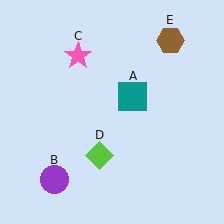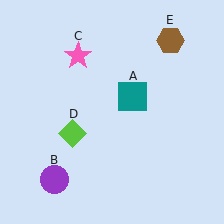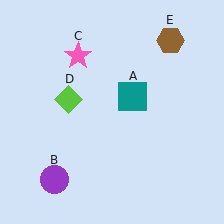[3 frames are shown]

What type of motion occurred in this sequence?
The lime diamond (object D) rotated clockwise around the center of the scene.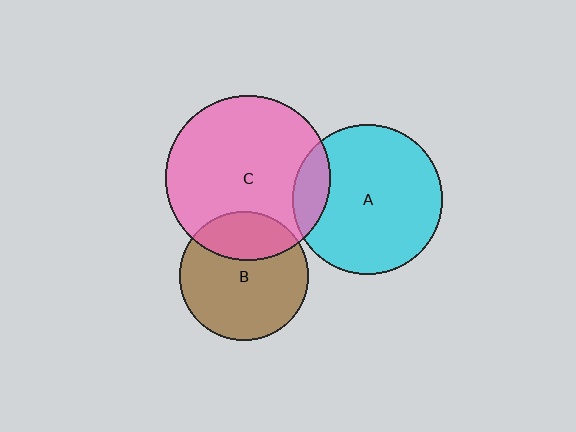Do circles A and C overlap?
Yes.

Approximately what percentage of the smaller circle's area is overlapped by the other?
Approximately 15%.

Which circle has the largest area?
Circle C (pink).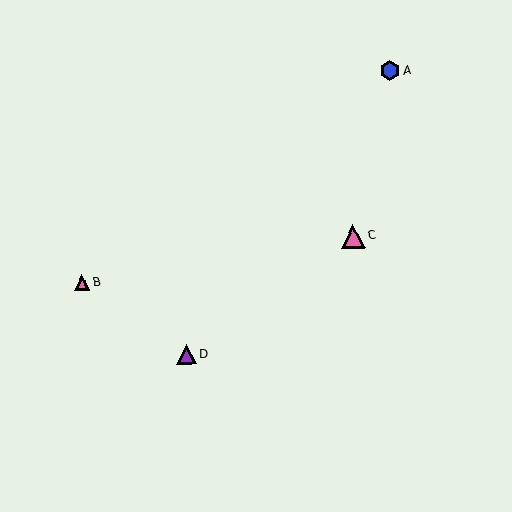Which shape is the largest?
The pink triangle (labeled C) is the largest.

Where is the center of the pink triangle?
The center of the pink triangle is at (353, 236).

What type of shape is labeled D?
Shape D is a purple triangle.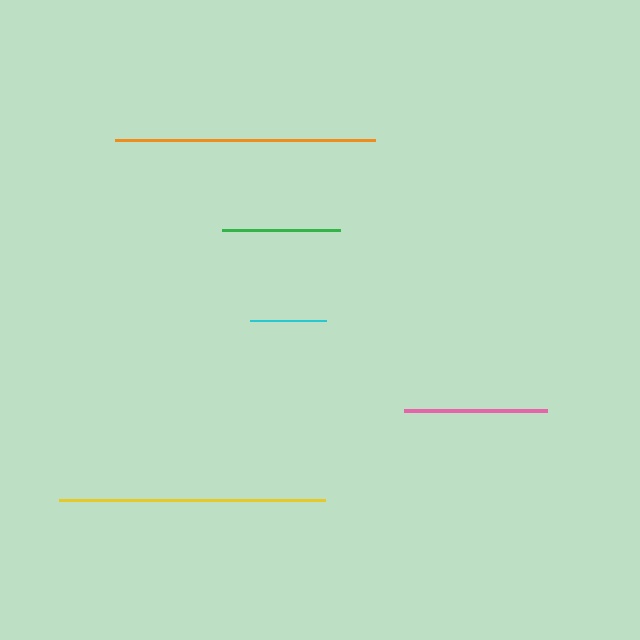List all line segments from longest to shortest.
From longest to shortest: yellow, orange, pink, green, cyan.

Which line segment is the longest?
The yellow line is the longest at approximately 267 pixels.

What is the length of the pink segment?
The pink segment is approximately 143 pixels long.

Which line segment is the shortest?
The cyan line is the shortest at approximately 76 pixels.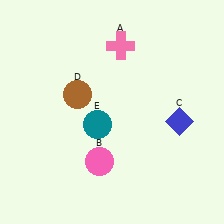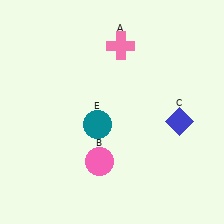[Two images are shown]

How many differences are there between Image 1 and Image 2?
There is 1 difference between the two images.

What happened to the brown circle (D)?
The brown circle (D) was removed in Image 2. It was in the top-left area of Image 1.